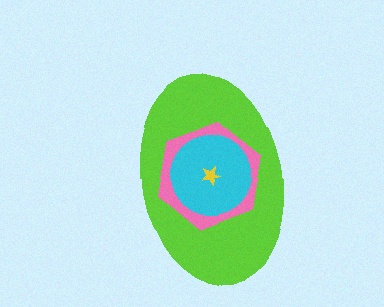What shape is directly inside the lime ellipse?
The pink hexagon.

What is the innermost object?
The yellow star.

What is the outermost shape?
The lime ellipse.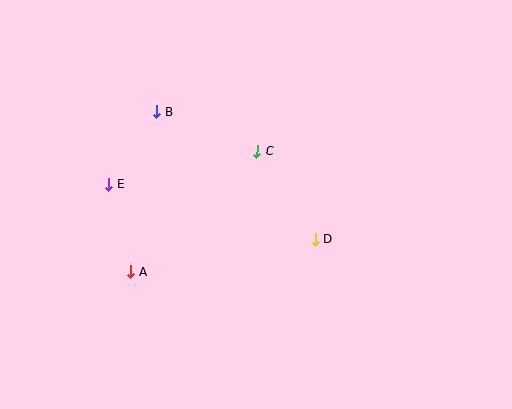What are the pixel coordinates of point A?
Point A is at (131, 272).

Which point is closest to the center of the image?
Point C at (257, 151) is closest to the center.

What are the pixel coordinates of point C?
Point C is at (257, 151).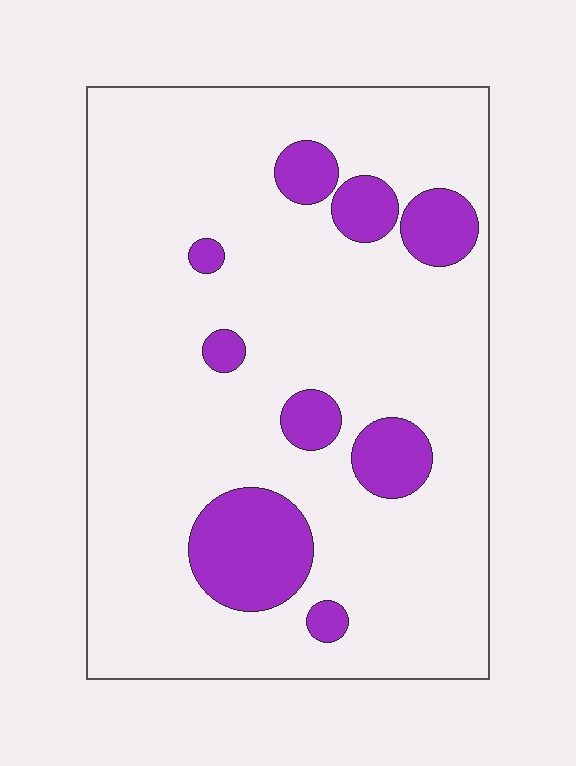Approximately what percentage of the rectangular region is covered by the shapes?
Approximately 15%.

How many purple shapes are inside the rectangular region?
9.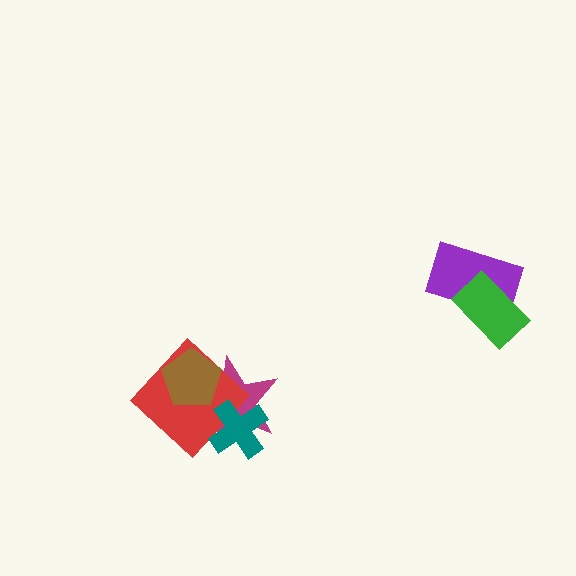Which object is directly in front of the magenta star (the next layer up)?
The red diamond is directly in front of the magenta star.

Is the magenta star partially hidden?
Yes, it is partially covered by another shape.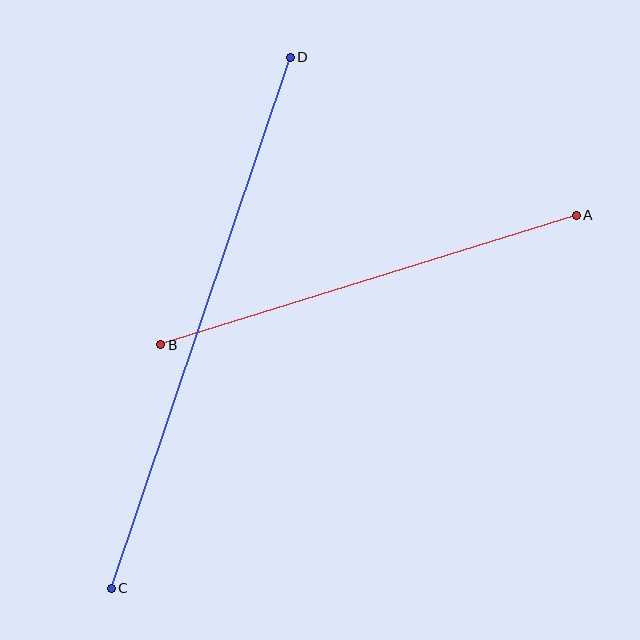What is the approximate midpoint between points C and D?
The midpoint is at approximately (201, 323) pixels.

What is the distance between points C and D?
The distance is approximately 560 pixels.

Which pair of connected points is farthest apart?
Points C and D are farthest apart.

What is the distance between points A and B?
The distance is approximately 436 pixels.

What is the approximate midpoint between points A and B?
The midpoint is at approximately (368, 280) pixels.